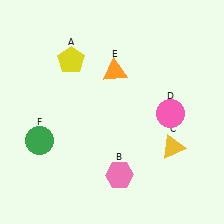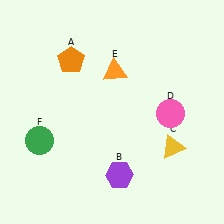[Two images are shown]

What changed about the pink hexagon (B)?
In Image 1, B is pink. In Image 2, it changed to purple.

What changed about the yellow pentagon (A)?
In Image 1, A is yellow. In Image 2, it changed to orange.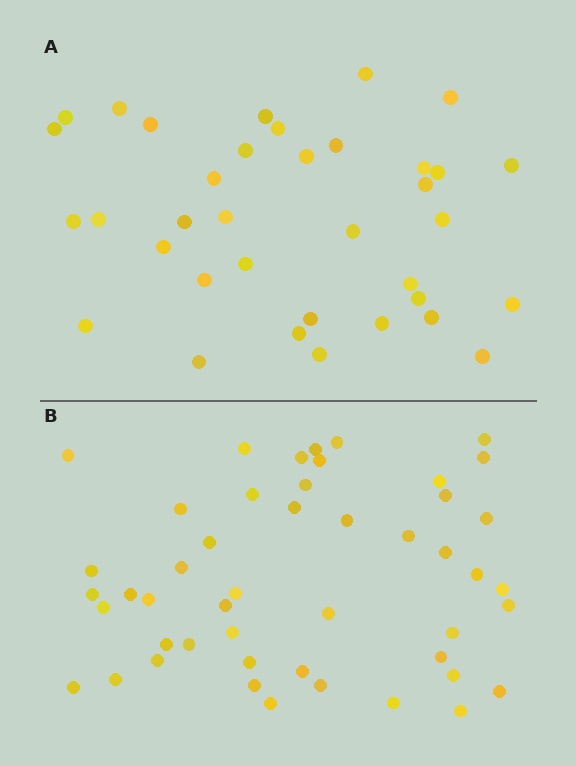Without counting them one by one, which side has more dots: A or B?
Region B (the bottom region) has more dots.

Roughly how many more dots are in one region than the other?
Region B has roughly 12 or so more dots than region A.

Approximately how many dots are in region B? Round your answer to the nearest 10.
About 50 dots. (The exact count is 48, which rounds to 50.)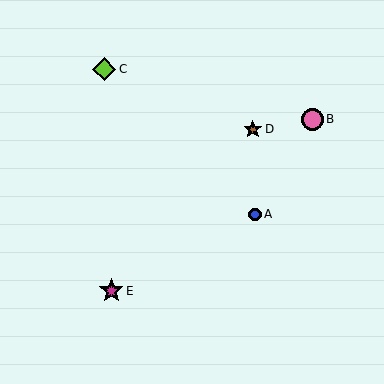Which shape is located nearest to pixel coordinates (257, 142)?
The brown star (labeled D) at (253, 129) is nearest to that location.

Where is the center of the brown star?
The center of the brown star is at (253, 129).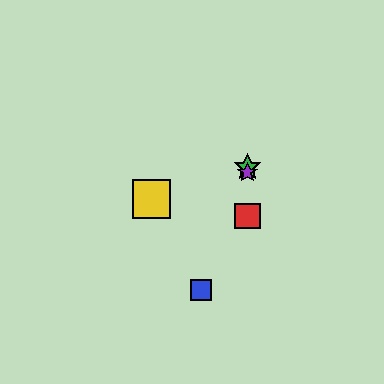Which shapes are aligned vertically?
The red square, the green star, the purple star are aligned vertically.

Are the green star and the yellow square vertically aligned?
No, the green star is at x≈247 and the yellow square is at x≈151.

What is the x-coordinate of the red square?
The red square is at x≈247.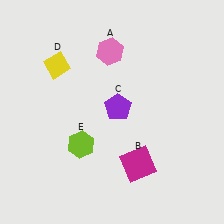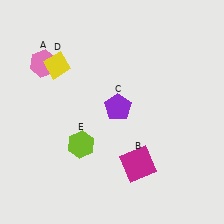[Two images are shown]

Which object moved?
The pink hexagon (A) moved left.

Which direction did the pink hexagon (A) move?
The pink hexagon (A) moved left.